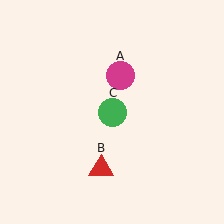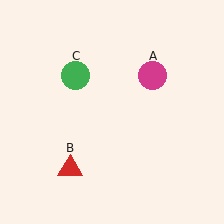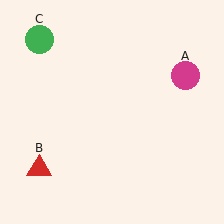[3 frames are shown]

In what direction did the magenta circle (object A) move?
The magenta circle (object A) moved right.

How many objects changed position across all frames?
3 objects changed position: magenta circle (object A), red triangle (object B), green circle (object C).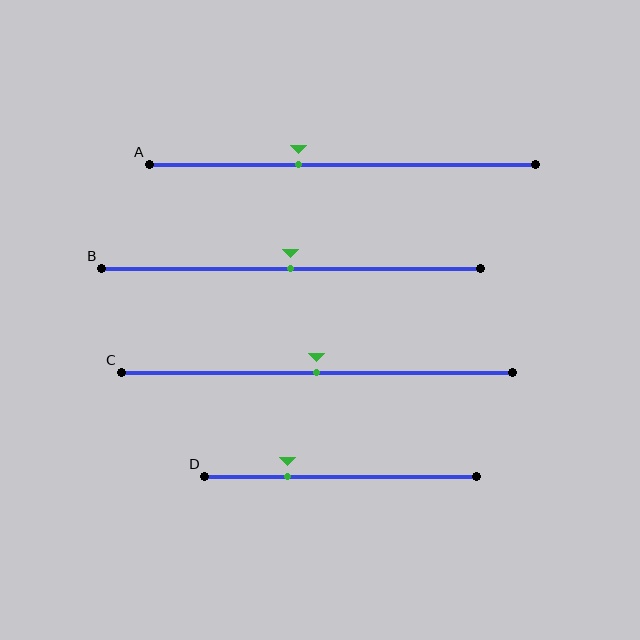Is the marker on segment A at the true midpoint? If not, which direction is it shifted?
No, the marker on segment A is shifted to the left by about 11% of the segment length.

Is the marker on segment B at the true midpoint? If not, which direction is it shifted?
Yes, the marker on segment B is at the true midpoint.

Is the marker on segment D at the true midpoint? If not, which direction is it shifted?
No, the marker on segment D is shifted to the left by about 19% of the segment length.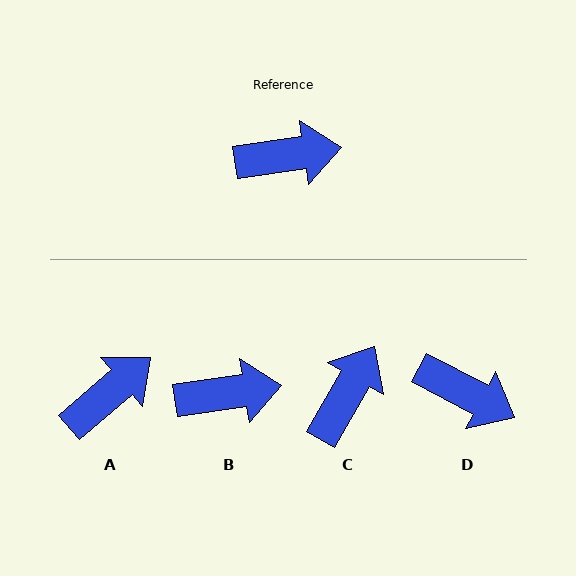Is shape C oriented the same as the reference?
No, it is off by about 52 degrees.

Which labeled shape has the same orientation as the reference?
B.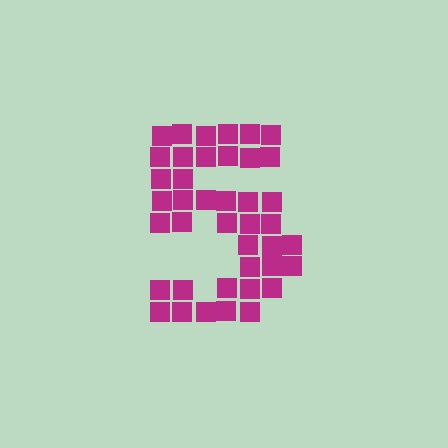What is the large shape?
The large shape is the digit 5.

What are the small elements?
The small elements are squares.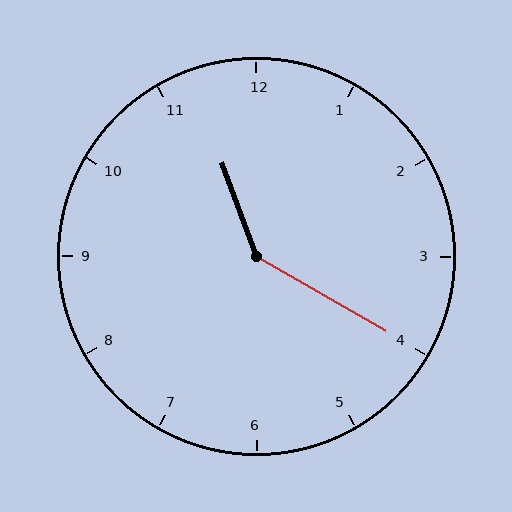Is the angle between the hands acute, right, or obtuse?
It is obtuse.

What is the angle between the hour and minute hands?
Approximately 140 degrees.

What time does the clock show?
11:20.